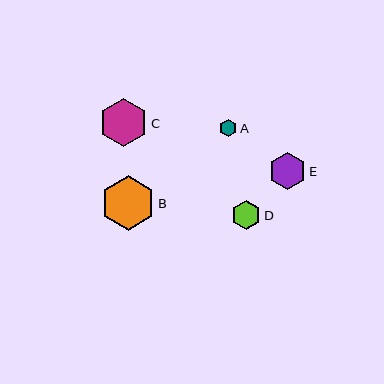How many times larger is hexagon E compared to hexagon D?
Hexagon E is approximately 1.3 times the size of hexagon D.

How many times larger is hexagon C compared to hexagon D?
Hexagon C is approximately 1.7 times the size of hexagon D.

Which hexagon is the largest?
Hexagon B is the largest with a size of approximately 55 pixels.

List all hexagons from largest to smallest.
From largest to smallest: B, C, E, D, A.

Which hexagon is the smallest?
Hexagon A is the smallest with a size of approximately 17 pixels.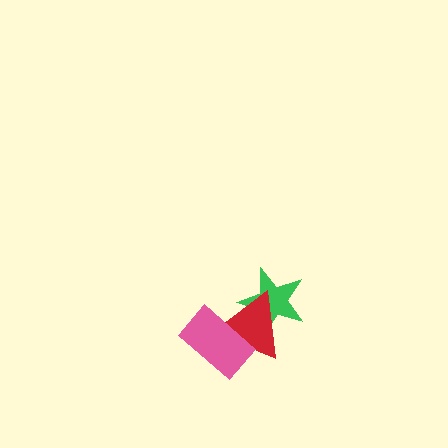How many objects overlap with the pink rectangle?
1 object overlaps with the pink rectangle.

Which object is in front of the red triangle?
The pink rectangle is in front of the red triangle.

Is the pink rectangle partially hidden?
No, no other shape covers it.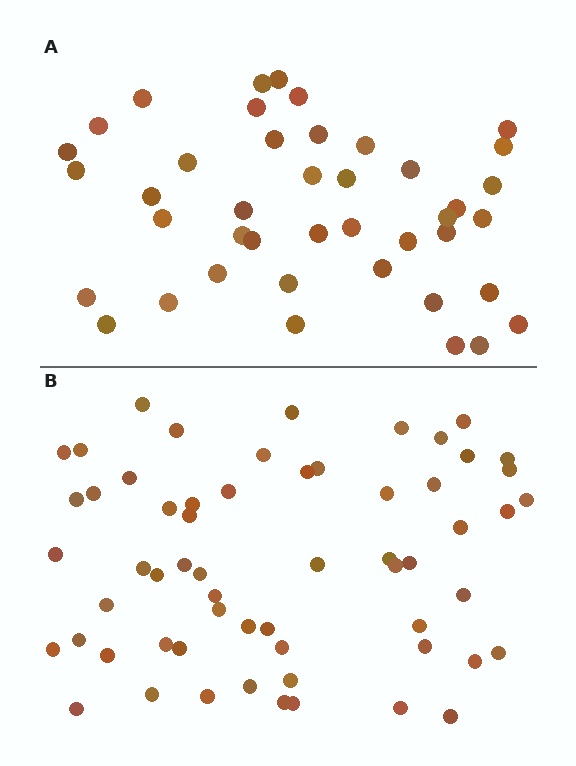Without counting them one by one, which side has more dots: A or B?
Region B (the bottom region) has more dots.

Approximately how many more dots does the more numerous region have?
Region B has approximately 20 more dots than region A.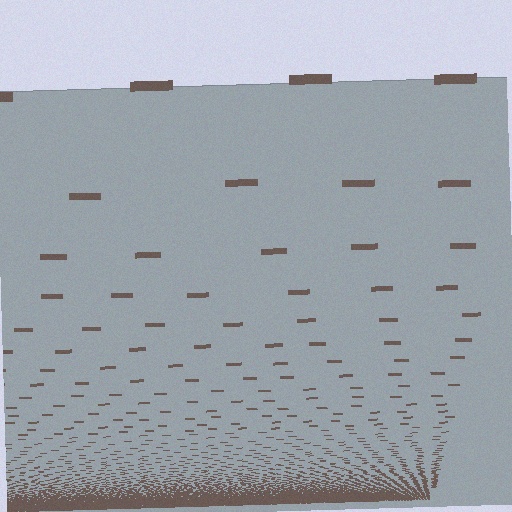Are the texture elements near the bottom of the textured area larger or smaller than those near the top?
Smaller. The gradient is inverted — elements near the bottom are smaller and denser.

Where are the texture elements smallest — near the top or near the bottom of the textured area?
Near the bottom.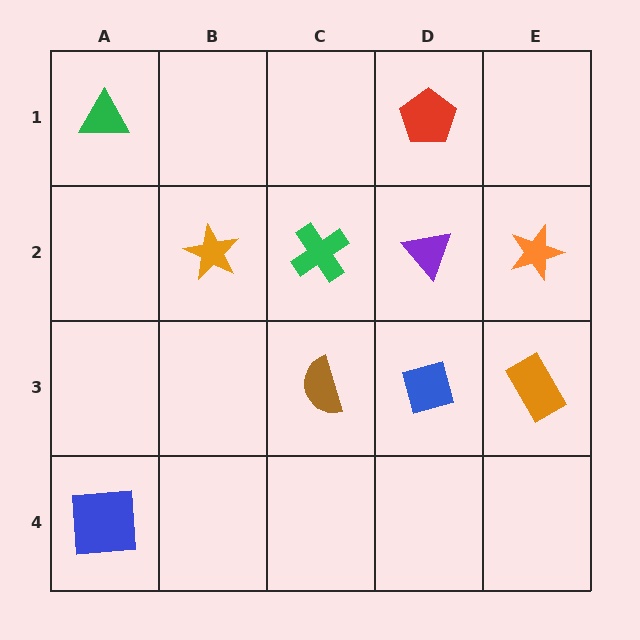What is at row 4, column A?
A blue square.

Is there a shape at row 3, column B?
No, that cell is empty.